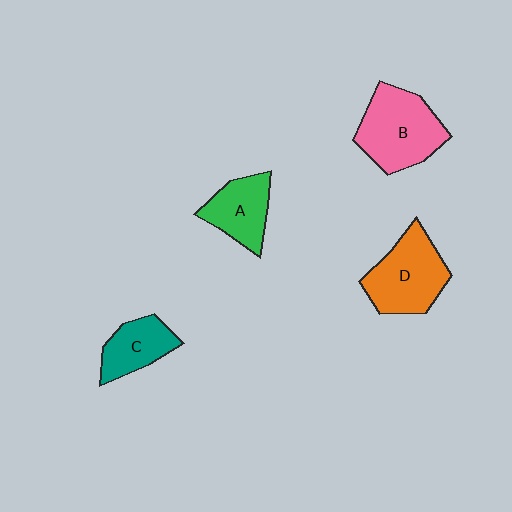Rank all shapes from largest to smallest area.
From largest to smallest: B (pink), D (orange), A (green), C (teal).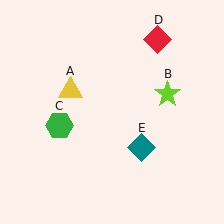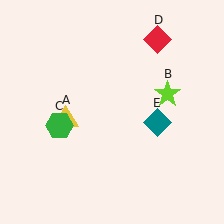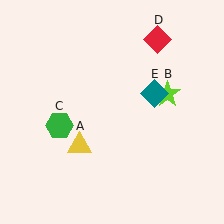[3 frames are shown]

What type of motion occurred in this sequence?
The yellow triangle (object A), teal diamond (object E) rotated counterclockwise around the center of the scene.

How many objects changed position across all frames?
2 objects changed position: yellow triangle (object A), teal diamond (object E).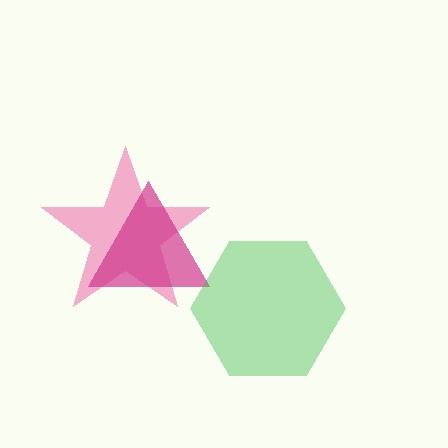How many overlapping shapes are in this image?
There are 3 overlapping shapes in the image.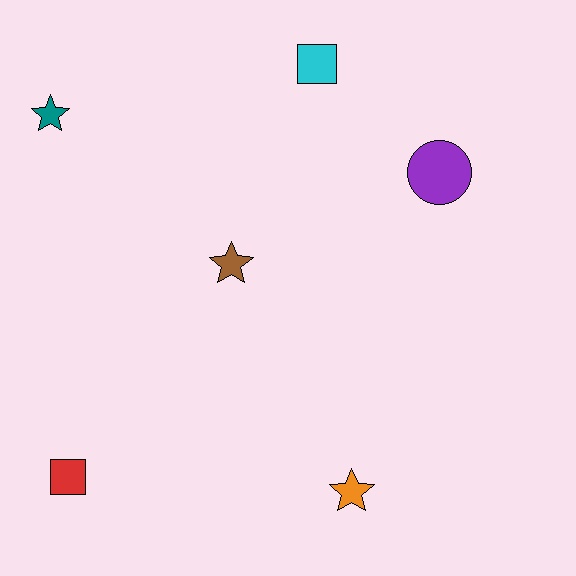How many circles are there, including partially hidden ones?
There is 1 circle.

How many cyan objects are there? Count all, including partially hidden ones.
There is 1 cyan object.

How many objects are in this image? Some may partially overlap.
There are 6 objects.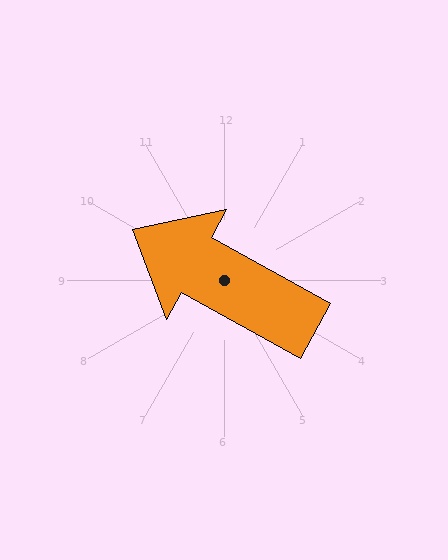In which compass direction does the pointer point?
Northwest.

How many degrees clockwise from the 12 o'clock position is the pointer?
Approximately 299 degrees.